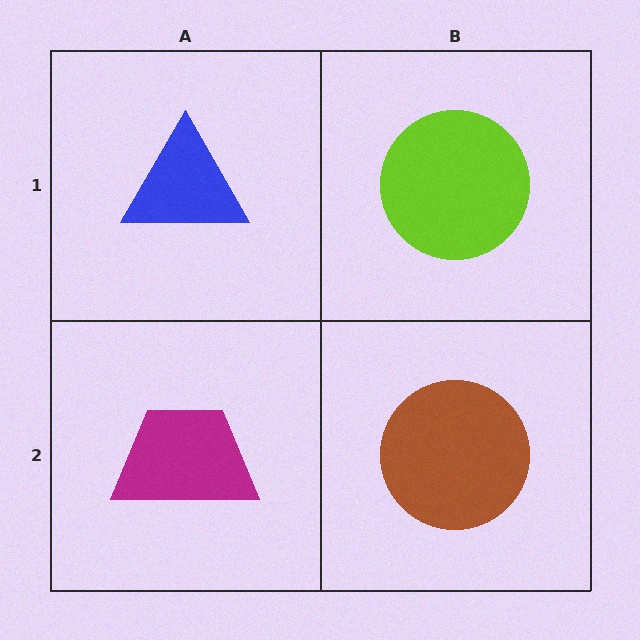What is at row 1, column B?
A lime circle.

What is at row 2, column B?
A brown circle.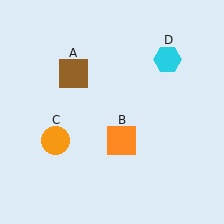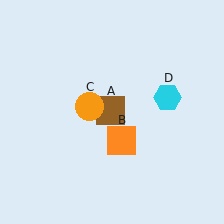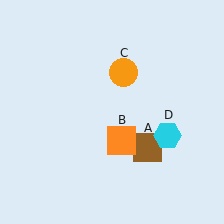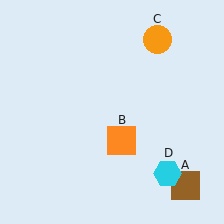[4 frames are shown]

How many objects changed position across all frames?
3 objects changed position: brown square (object A), orange circle (object C), cyan hexagon (object D).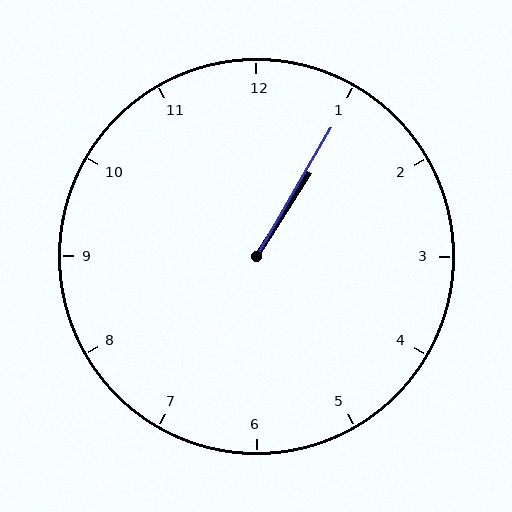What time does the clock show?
1:05.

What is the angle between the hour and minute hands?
Approximately 2 degrees.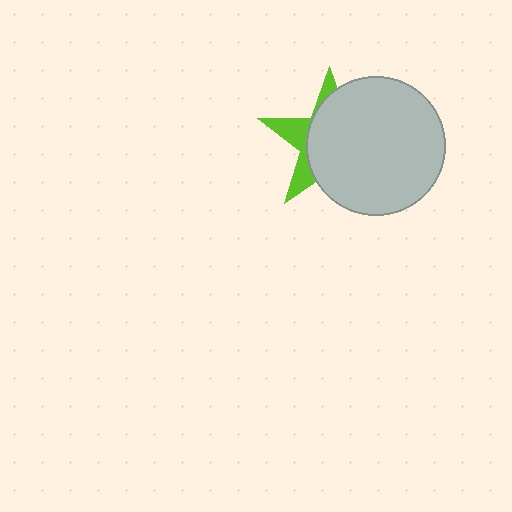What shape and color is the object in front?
The object in front is a light gray circle.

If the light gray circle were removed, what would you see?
You would see the complete lime star.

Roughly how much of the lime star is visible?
A small part of it is visible (roughly 30%).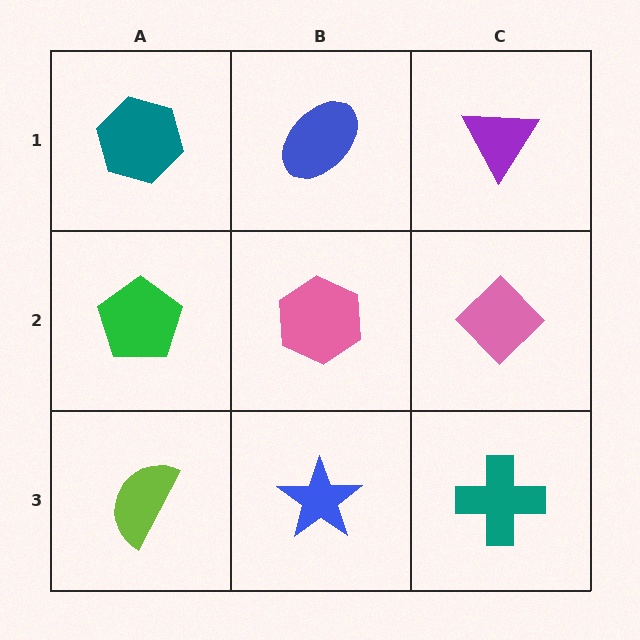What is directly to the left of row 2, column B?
A green pentagon.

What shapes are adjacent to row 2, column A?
A teal hexagon (row 1, column A), a lime semicircle (row 3, column A), a pink hexagon (row 2, column B).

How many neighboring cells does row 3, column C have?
2.